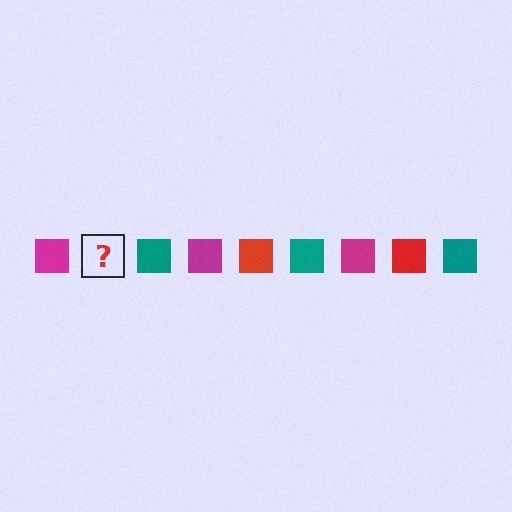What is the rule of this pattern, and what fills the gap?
The rule is that the pattern cycles through magenta, red, teal squares. The gap should be filled with a red square.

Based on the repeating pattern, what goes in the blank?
The blank should be a red square.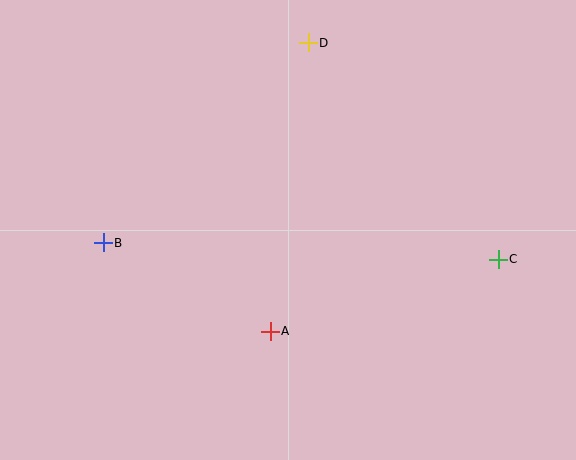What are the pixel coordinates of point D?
Point D is at (308, 43).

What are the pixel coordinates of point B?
Point B is at (103, 243).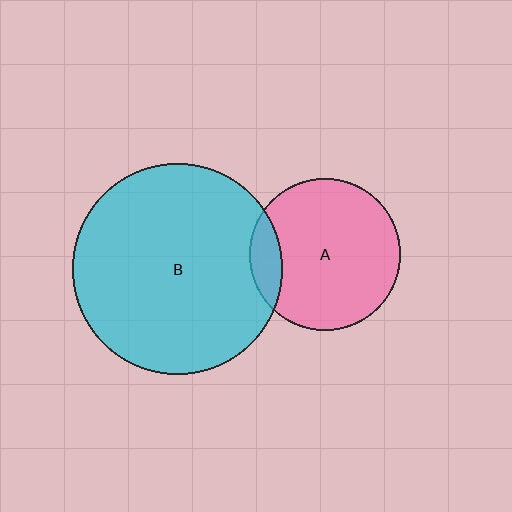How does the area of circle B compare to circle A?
Approximately 1.9 times.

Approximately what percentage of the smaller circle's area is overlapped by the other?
Approximately 15%.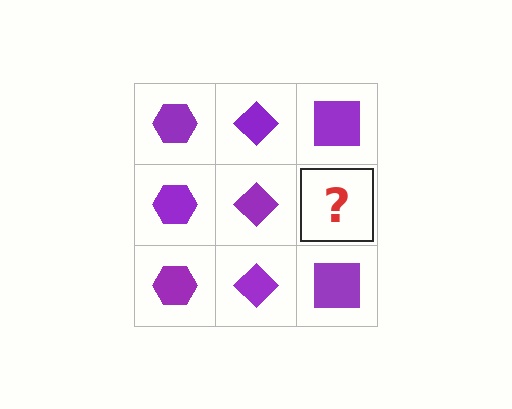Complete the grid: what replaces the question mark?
The question mark should be replaced with a purple square.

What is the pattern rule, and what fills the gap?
The rule is that each column has a consistent shape. The gap should be filled with a purple square.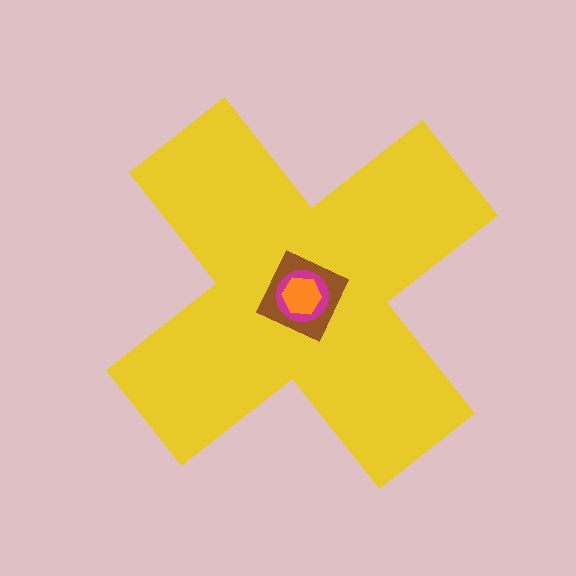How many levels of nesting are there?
4.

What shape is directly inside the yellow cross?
The brown square.